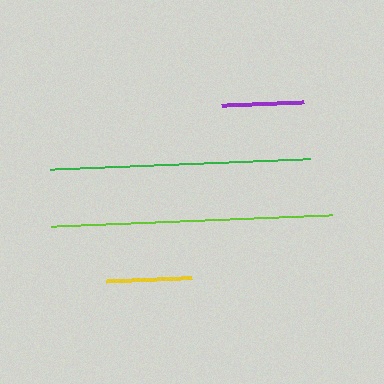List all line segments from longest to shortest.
From longest to shortest: lime, green, yellow, purple.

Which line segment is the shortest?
The purple line is the shortest at approximately 81 pixels.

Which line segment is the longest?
The lime line is the longest at approximately 281 pixels.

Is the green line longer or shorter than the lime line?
The lime line is longer than the green line.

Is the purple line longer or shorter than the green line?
The green line is longer than the purple line.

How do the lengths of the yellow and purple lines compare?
The yellow and purple lines are approximately the same length.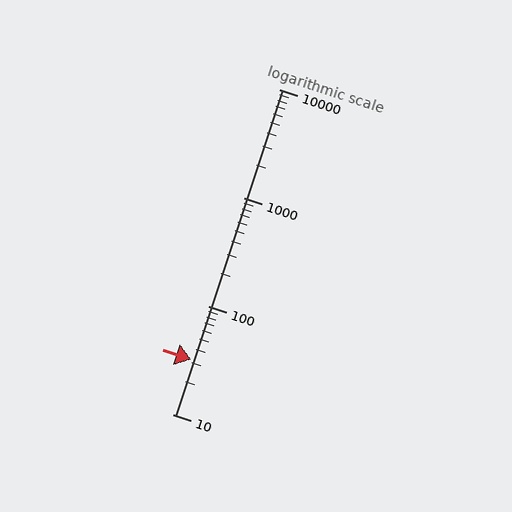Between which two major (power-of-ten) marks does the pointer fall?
The pointer is between 10 and 100.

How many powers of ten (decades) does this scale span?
The scale spans 3 decades, from 10 to 10000.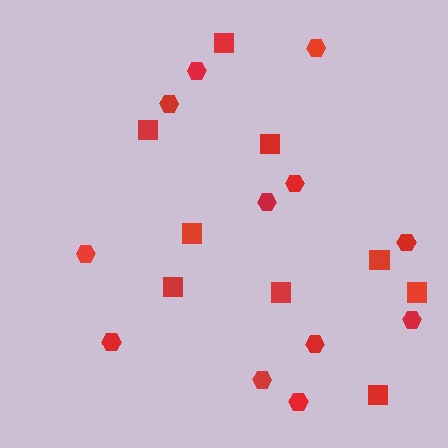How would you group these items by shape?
There are 2 groups: one group of squares (9) and one group of hexagons (12).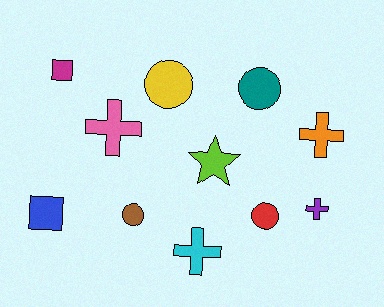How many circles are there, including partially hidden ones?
There are 4 circles.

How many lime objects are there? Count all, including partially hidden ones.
There is 1 lime object.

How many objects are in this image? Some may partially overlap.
There are 11 objects.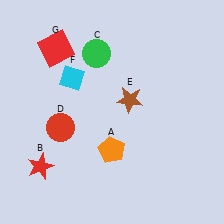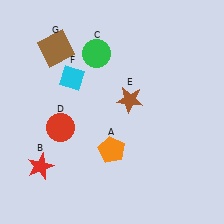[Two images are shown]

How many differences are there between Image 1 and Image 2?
There is 1 difference between the two images.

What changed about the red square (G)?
In Image 1, G is red. In Image 2, it changed to brown.